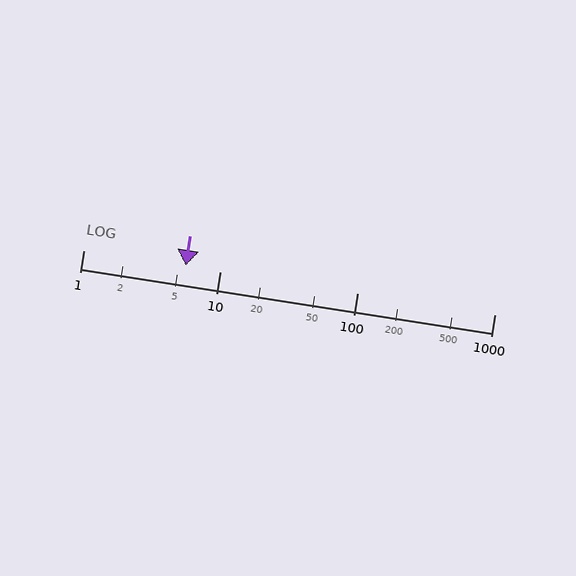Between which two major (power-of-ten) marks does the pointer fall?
The pointer is between 1 and 10.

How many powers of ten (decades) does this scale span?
The scale spans 3 decades, from 1 to 1000.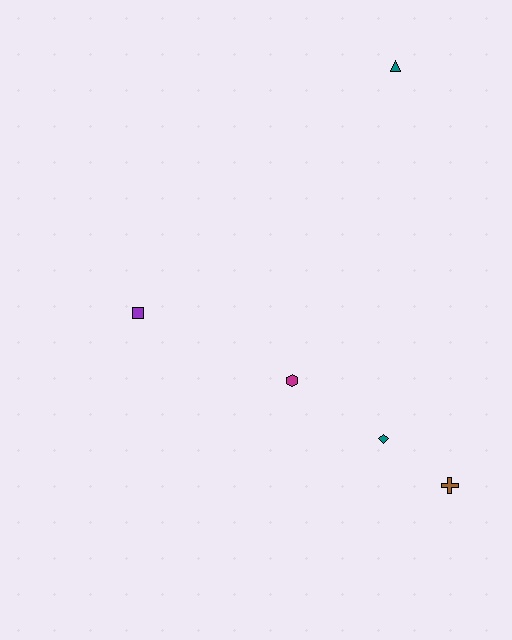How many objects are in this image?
There are 5 objects.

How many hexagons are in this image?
There is 1 hexagon.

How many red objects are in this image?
There are no red objects.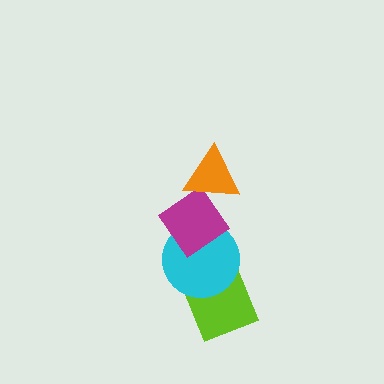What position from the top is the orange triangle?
The orange triangle is 1st from the top.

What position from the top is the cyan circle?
The cyan circle is 3rd from the top.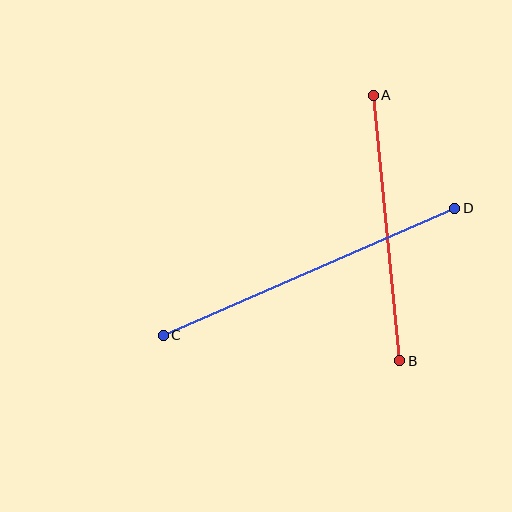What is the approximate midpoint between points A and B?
The midpoint is at approximately (387, 228) pixels.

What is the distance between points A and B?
The distance is approximately 267 pixels.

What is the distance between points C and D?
The distance is approximately 318 pixels.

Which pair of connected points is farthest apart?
Points C and D are farthest apart.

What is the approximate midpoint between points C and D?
The midpoint is at approximately (309, 272) pixels.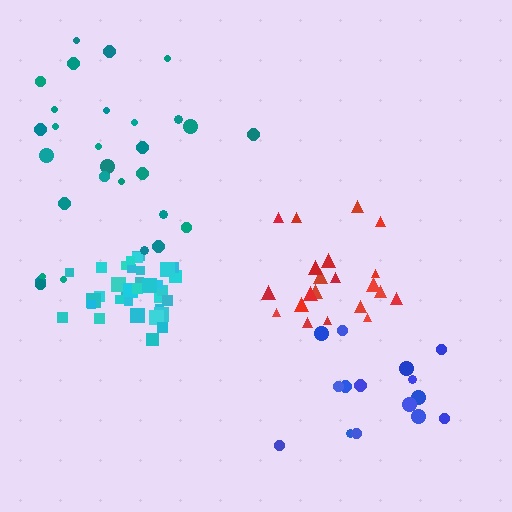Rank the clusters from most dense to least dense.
cyan, red, blue, teal.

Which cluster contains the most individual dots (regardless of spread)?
Cyan (35).